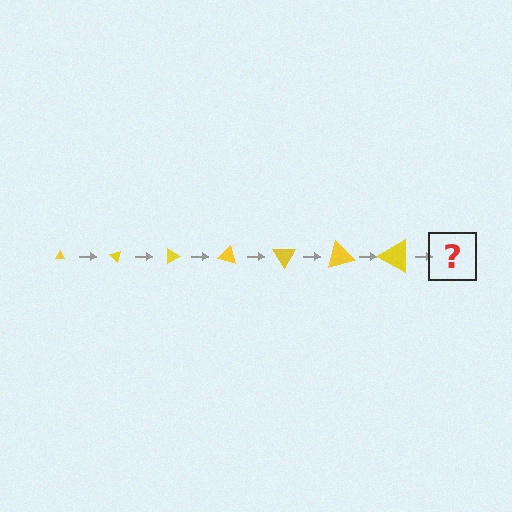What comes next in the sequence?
The next element should be a triangle, larger than the previous one and rotated 315 degrees from the start.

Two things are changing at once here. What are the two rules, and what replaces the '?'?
The two rules are that the triangle grows larger each step and it rotates 45 degrees each step. The '?' should be a triangle, larger than the previous one and rotated 315 degrees from the start.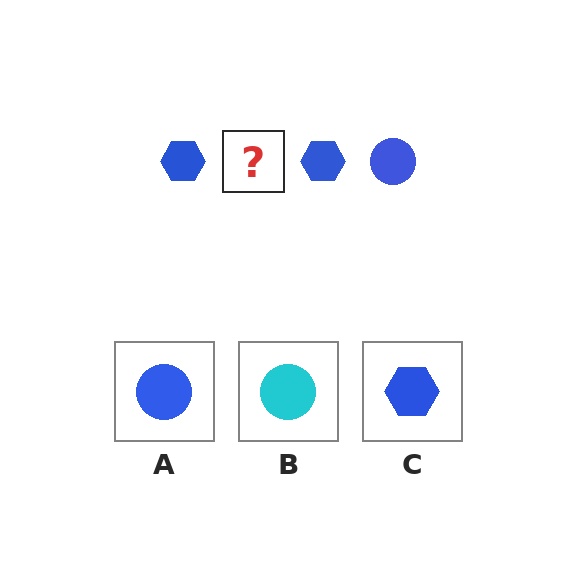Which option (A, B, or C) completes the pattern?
A.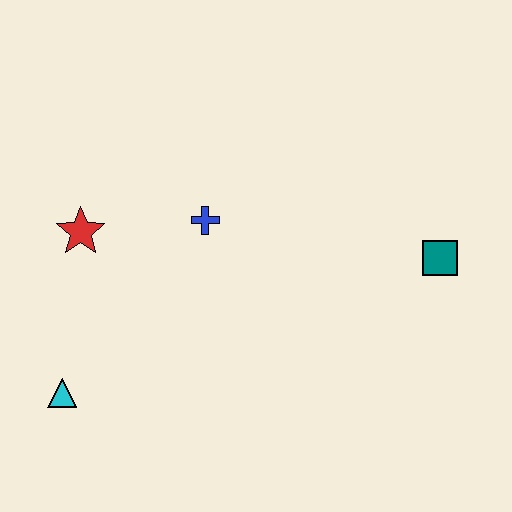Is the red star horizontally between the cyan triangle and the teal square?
Yes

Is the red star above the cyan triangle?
Yes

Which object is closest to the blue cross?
The red star is closest to the blue cross.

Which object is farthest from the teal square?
The cyan triangle is farthest from the teal square.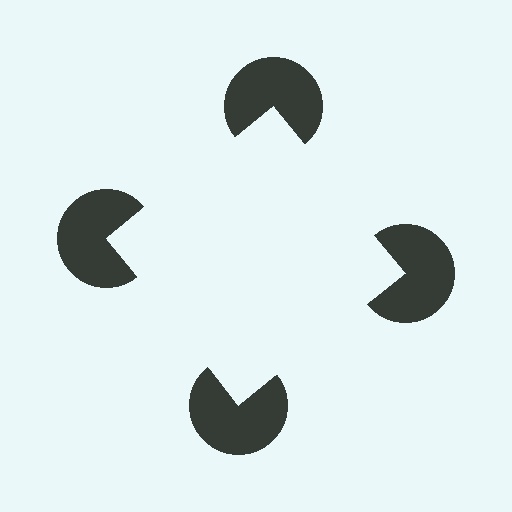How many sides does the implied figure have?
4 sides.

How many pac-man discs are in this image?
There are 4 — one at each vertex of the illusory square.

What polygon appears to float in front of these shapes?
An illusory square — its edges are inferred from the aligned wedge cuts in the pac-man discs, not physically drawn.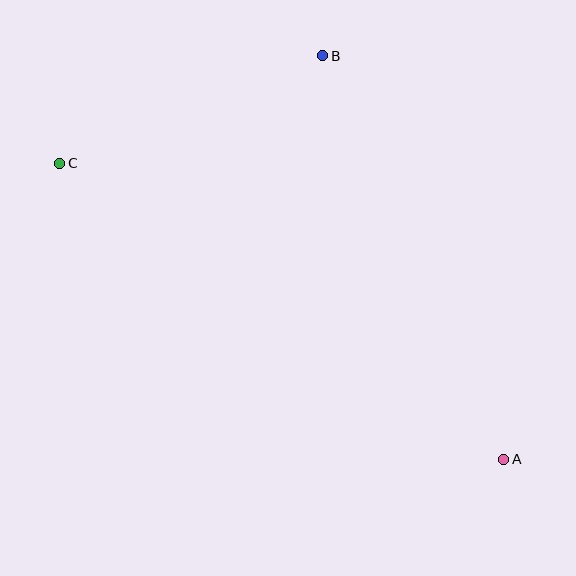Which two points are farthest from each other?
Points A and C are farthest from each other.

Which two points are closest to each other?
Points B and C are closest to each other.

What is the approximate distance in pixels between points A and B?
The distance between A and B is approximately 442 pixels.